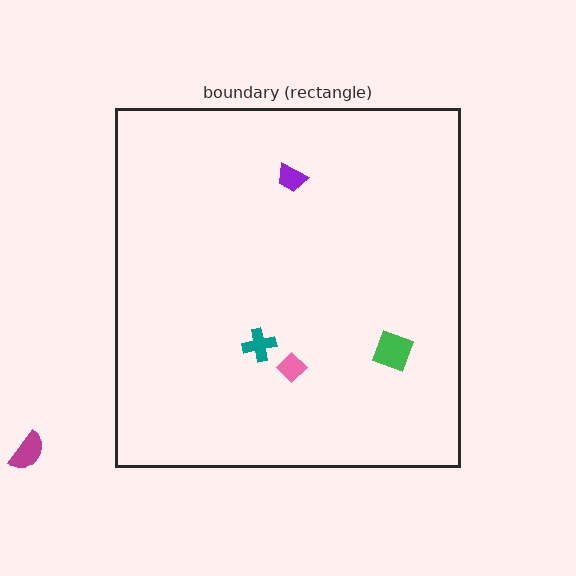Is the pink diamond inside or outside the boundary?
Inside.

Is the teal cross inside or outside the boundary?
Inside.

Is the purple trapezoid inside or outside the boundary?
Inside.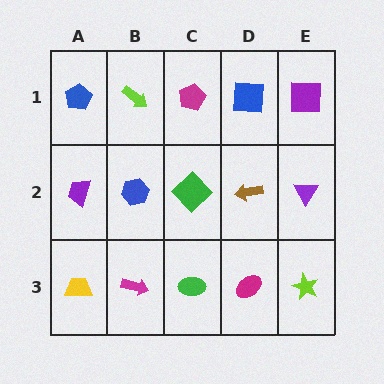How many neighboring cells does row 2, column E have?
3.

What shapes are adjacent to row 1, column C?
A green diamond (row 2, column C), a lime arrow (row 1, column B), a blue square (row 1, column D).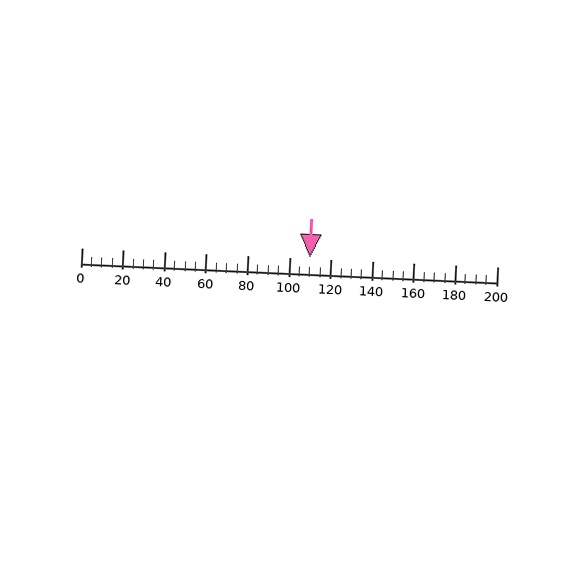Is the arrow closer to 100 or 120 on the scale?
The arrow is closer to 120.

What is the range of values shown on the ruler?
The ruler shows values from 0 to 200.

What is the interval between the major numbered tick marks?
The major tick marks are spaced 20 units apart.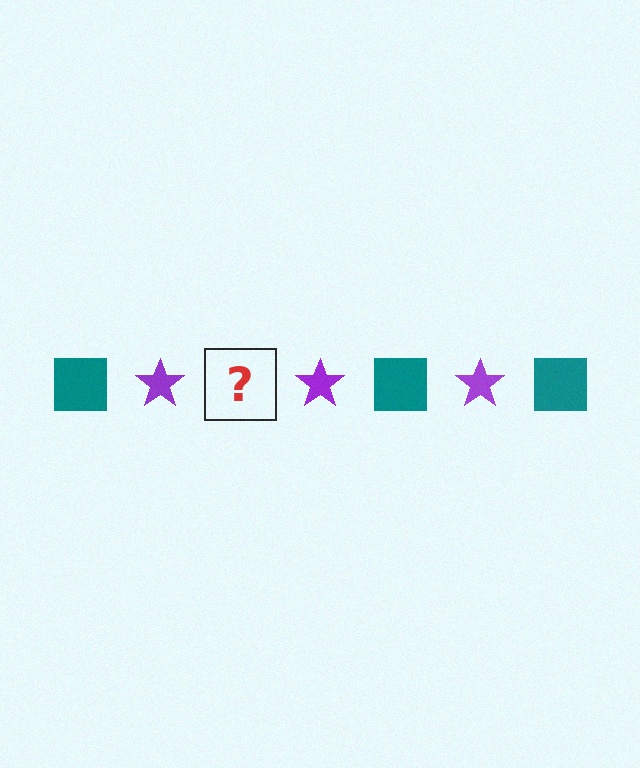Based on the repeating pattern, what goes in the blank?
The blank should be a teal square.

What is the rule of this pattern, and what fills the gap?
The rule is that the pattern alternates between teal square and purple star. The gap should be filled with a teal square.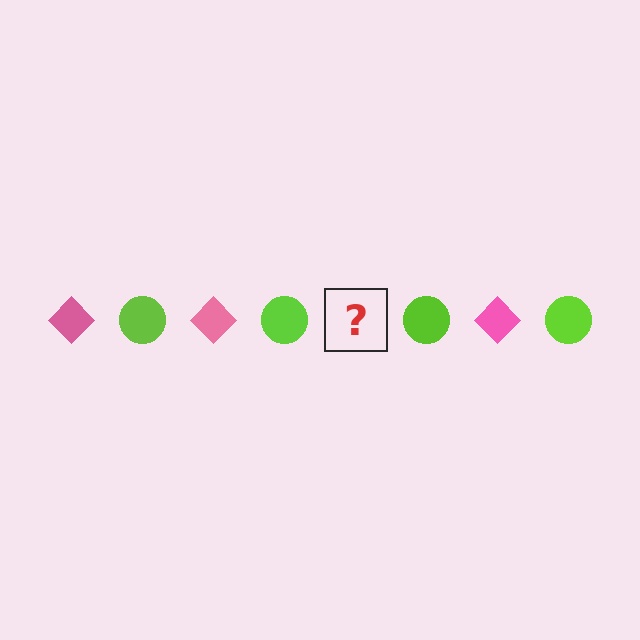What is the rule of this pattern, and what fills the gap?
The rule is that the pattern alternates between pink diamond and lime circle. The gap should be filled with a pink diamond.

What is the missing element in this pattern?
The missing element is a pink diamond.